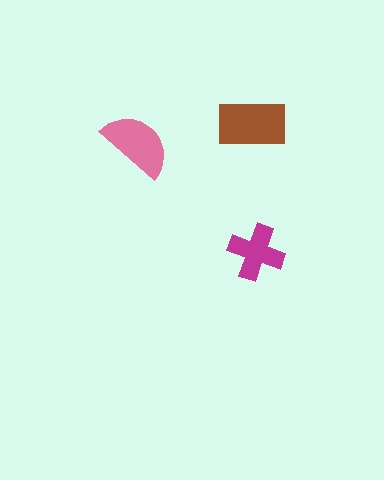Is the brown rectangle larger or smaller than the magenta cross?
Larger.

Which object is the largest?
The brown rectangle.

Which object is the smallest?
The magenta cross.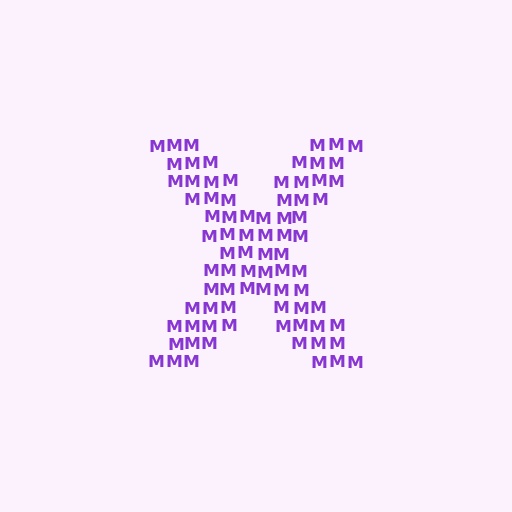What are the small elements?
The small elements are letter M's.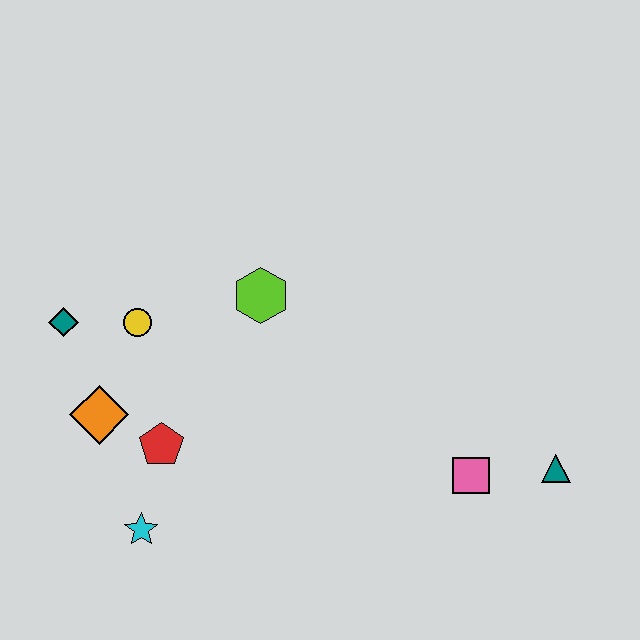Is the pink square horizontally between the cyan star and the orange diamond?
No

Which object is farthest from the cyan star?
The teal triangle is farthest from the cyan star.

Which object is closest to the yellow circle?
The teal diamond is closest to the yellow circle.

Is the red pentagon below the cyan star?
No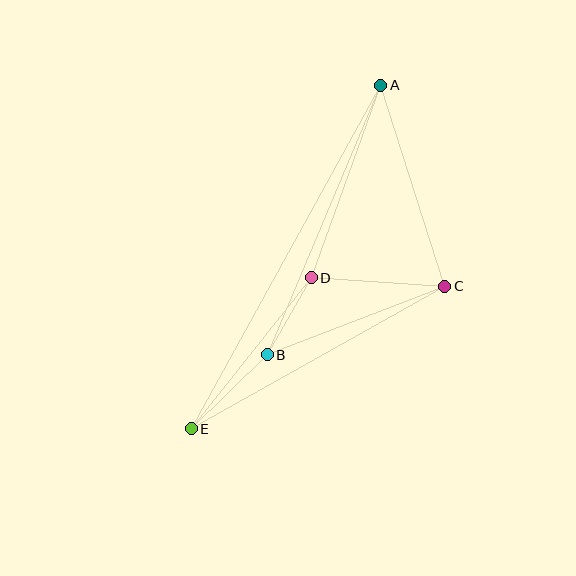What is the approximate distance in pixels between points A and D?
The distance between A and D is approximately 204 pixels.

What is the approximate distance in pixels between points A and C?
The distance between A and C is approximately 211 pixels.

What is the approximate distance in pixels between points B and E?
The distance between B and E is approximately 106 pixels.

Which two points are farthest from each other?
Points A and E are farthest from each other.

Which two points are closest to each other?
Points B and D are closest to each other.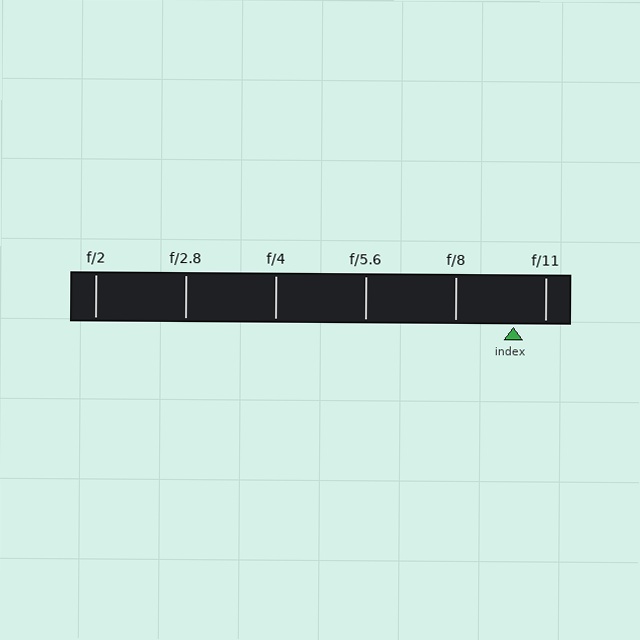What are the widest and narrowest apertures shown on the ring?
The widest aperture shown is f/2 and the narrowest is f/11.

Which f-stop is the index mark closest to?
The index mark is closest to f/11.